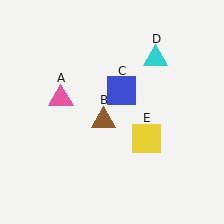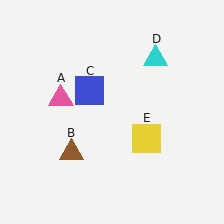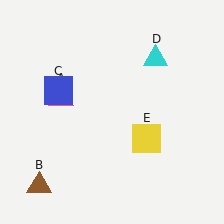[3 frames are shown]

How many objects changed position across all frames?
2 objects changed position: brown triangle (object B), blue square (object C).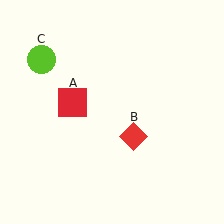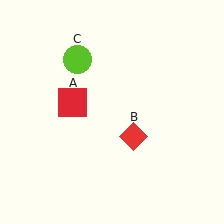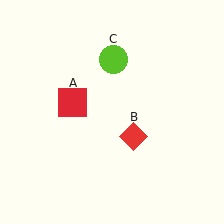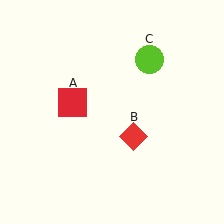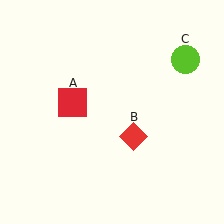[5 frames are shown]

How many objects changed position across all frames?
1 object changed position: lime circle (object C).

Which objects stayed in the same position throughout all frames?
Red square (object A) and red diamond (object B) remained stationary.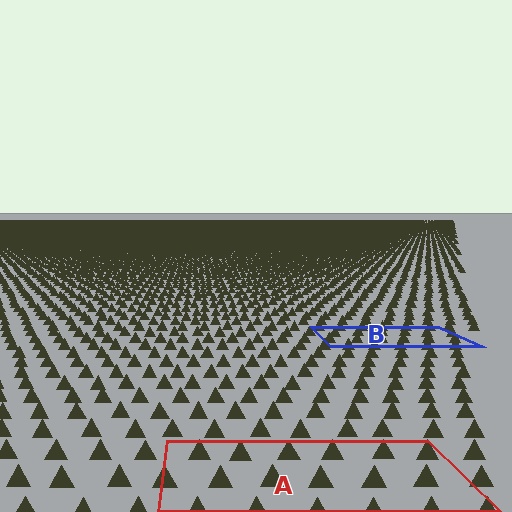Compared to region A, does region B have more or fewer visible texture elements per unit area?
Region B has more texture elements per unit area — they are packed more densely because it is farther away.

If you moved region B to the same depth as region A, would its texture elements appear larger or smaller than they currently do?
They would appear larger. At a closer depth, the same texture elements are projected at a bigger on-screen size.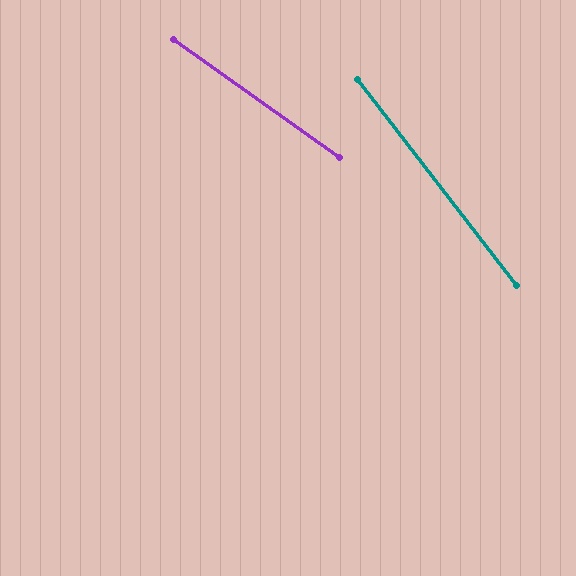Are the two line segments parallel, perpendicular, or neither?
Neither parallel nor perpendicular — they differ by about 17°.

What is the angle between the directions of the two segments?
Approximately 17 degrees.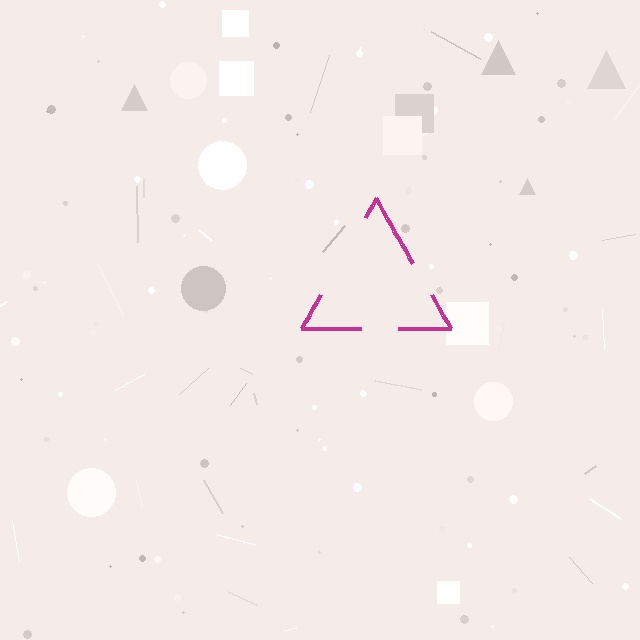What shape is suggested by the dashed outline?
The dashed outline suggests a triangle.